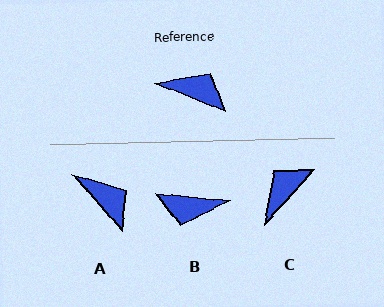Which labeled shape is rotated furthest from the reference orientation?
B, about 163 degrees away.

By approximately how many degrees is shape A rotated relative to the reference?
Approximately 26 degrees clockwise.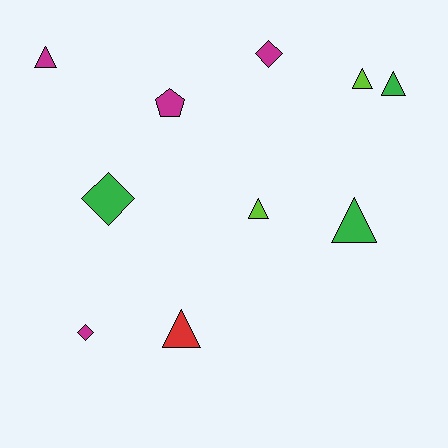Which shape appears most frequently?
Triangle, with 6 objects.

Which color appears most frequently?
Magenta, with 4 objects.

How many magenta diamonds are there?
There are 2 magenta diamonds.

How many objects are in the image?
There are 10 objects.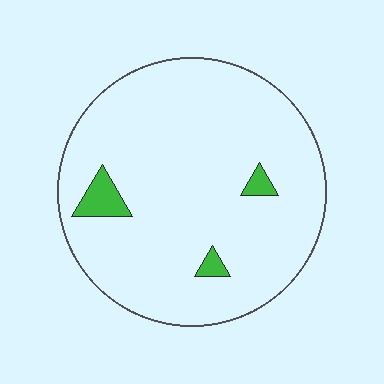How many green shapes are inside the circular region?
3.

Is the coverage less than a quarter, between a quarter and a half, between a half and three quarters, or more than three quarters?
Less than a quarter.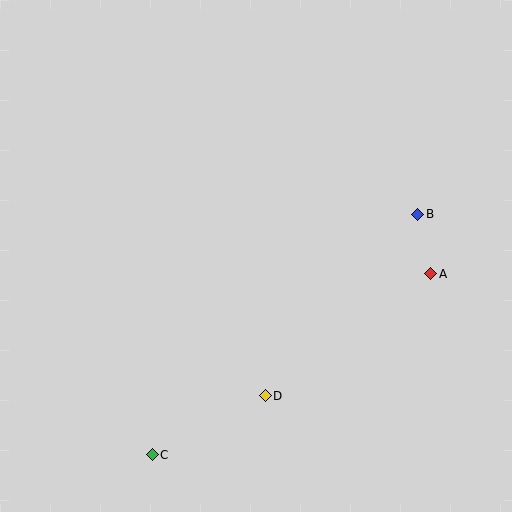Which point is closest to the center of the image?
Point D at (265, 396) is closest to the center.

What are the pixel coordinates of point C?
Point C is at (152, 455).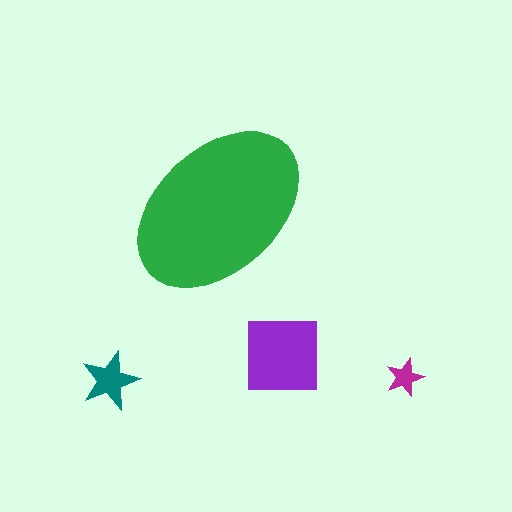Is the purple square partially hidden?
No, the purple square is fully visible.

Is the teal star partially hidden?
No, the teal star is fully visible.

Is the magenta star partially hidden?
No, the magenta star is fully visible.